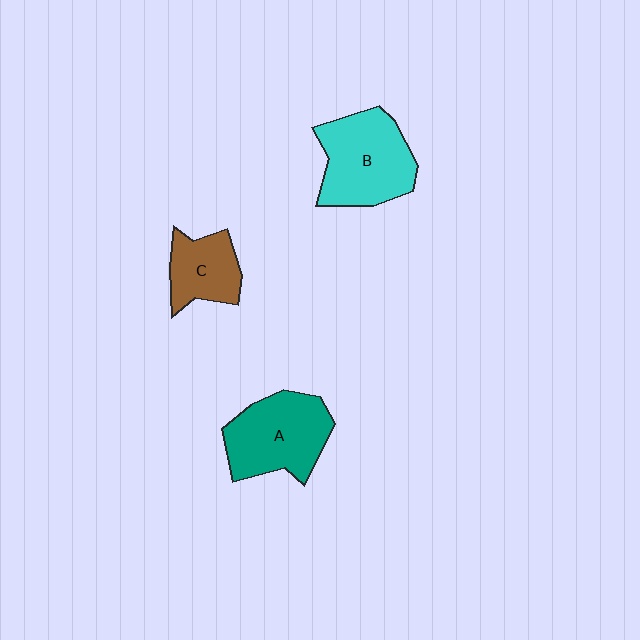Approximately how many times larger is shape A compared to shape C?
Approximately 1.6 times.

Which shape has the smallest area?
Shape C (brown).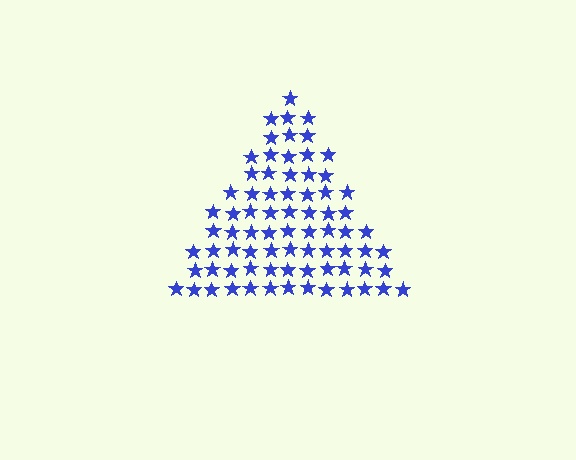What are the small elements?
The small elements are stars.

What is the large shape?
The large shape is a triangle.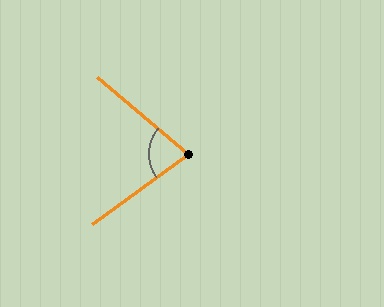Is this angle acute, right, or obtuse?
It is acute.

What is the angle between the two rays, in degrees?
Approximately 76 degrees.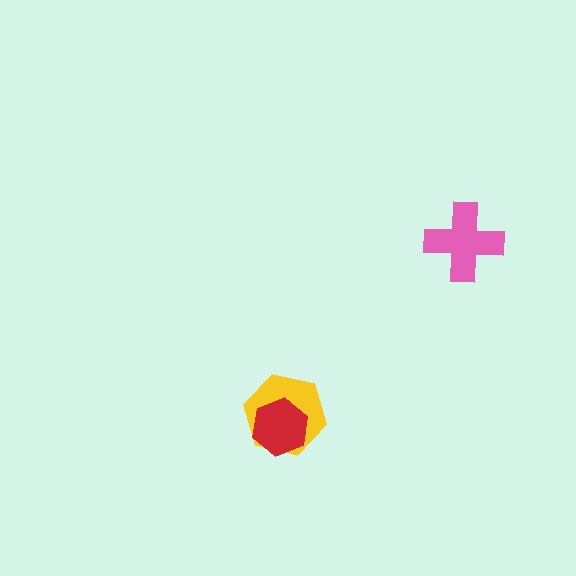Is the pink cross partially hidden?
No, no other shape covers it.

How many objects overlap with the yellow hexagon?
1 object overlaps with the yellow hexagon.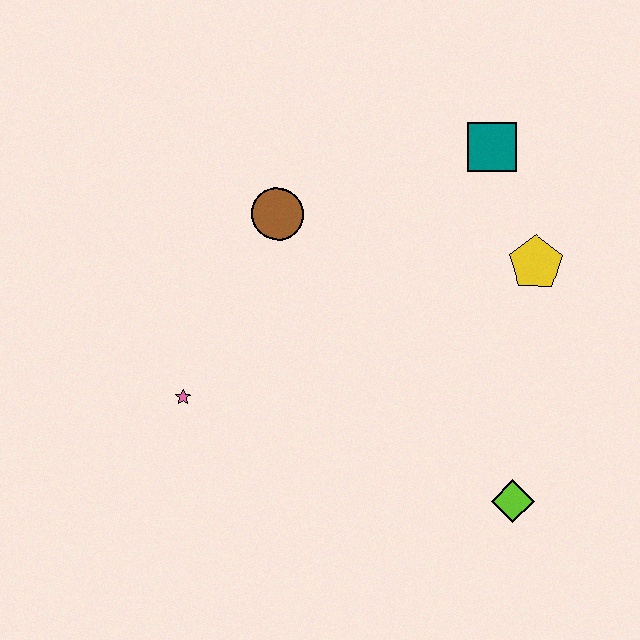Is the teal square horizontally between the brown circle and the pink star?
No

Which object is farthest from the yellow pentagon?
The pink star is farthest from the yellow pentagon.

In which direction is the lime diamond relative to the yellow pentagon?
The lime diamond is below the yellow pentagon.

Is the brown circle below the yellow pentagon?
No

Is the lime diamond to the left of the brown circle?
No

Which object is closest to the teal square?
The yellow pentagon is closest to the teal square.